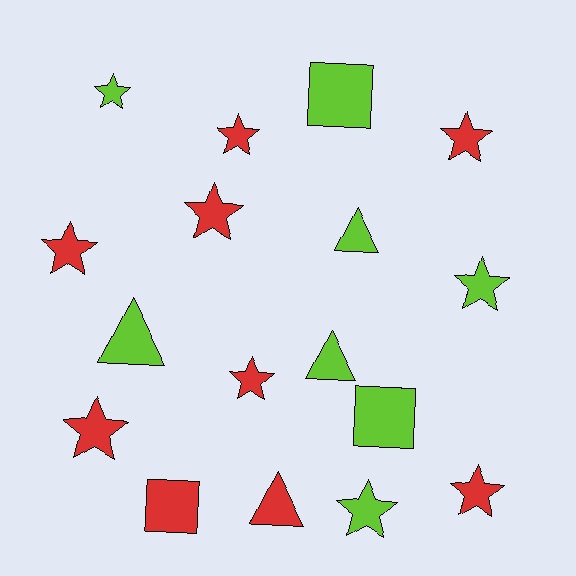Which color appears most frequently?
Red, with 9 objects.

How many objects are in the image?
There are 17 objects.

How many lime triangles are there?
There are 3 lime triangles.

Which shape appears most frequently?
Star, with 10 objects.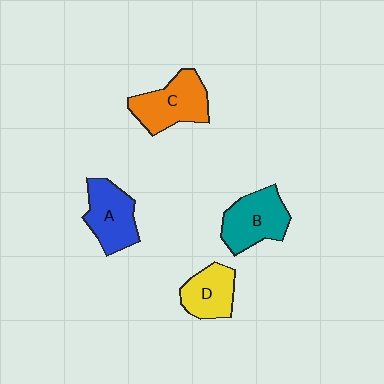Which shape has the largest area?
Shape C (orange).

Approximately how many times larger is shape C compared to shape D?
Approximately 1.3 times.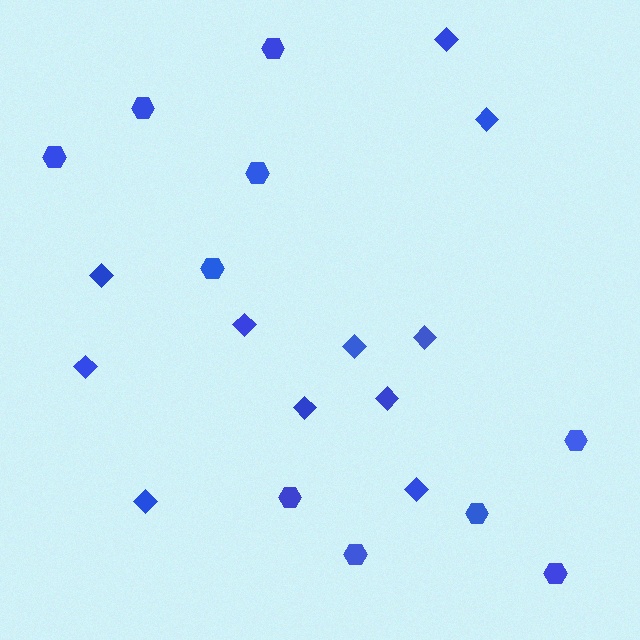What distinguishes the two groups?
There are 2 groups: one group of hexagons (10) and one group of diamonds (11).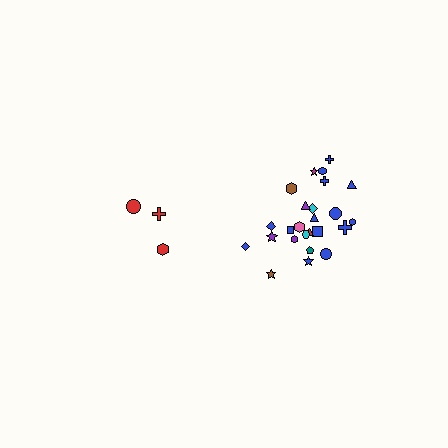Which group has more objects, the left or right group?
The right group.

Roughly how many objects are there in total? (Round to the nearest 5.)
Roughly 30 objects in total.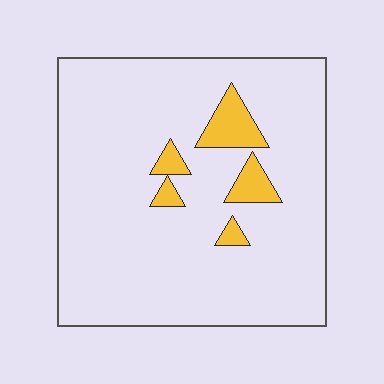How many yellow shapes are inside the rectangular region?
5.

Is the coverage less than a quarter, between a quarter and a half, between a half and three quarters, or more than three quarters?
Less than a quarter.